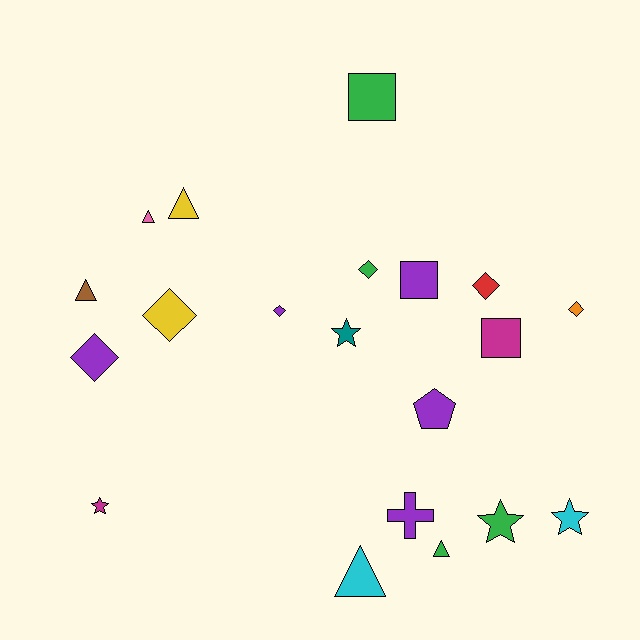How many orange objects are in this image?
There is 1 orange object.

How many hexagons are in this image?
There are no hexagons.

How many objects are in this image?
There are 20 objects.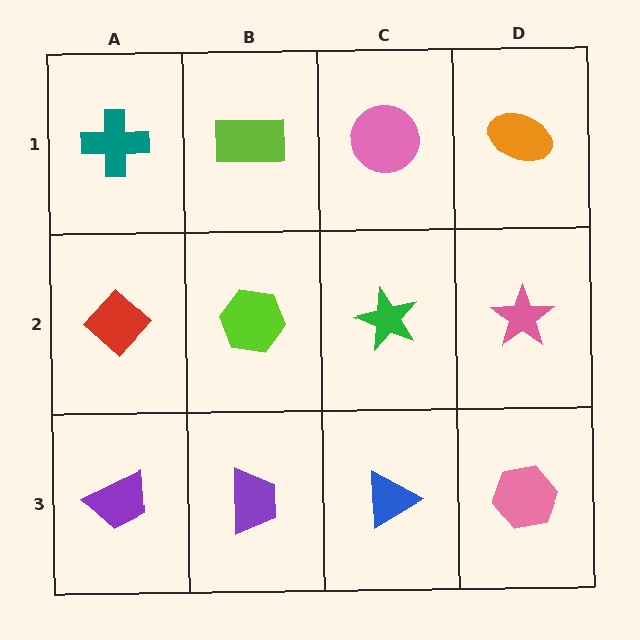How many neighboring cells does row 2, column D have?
3.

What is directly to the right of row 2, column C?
A pink star.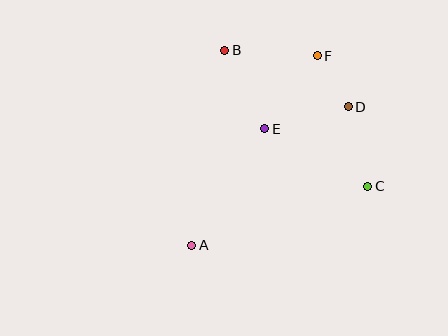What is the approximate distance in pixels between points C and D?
The distance between C and D is approximately 82 pixels.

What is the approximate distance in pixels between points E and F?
The distance between E and F is approximately 90 pixels.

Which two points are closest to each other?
Points D and F are closest to each other.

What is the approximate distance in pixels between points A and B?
The distance between A and B is approximately 198 pixels.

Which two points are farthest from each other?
Points A and F are farthest from each other.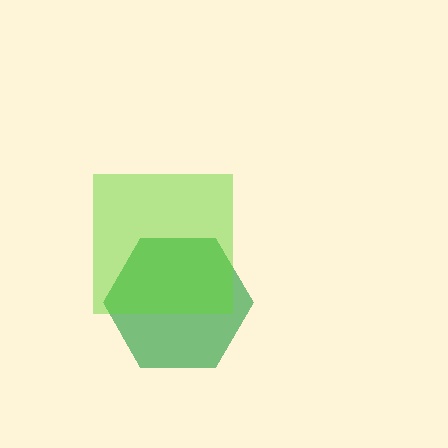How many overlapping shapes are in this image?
There are 2 overlapping shapes in the image.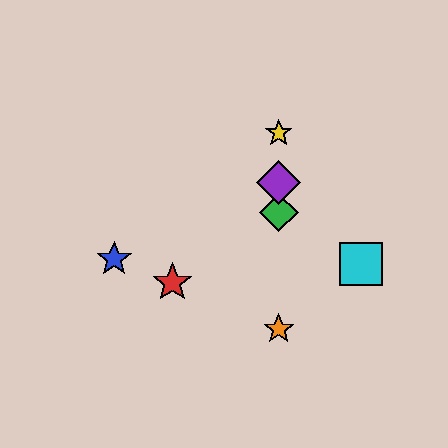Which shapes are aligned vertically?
The green diamond, the yellow star, the purple diamond, the orange star are aligned vertically.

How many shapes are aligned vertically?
4 shapes (the green diamond, the yellow star, the purple diamond, the orange star) are aligned vertically.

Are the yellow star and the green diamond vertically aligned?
Yes, both are at x≈279.